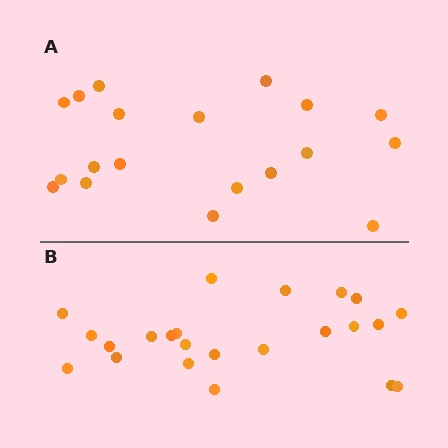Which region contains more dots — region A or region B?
Region B (the bottom region) has more dots.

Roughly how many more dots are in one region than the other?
Region B has about 4 more dots than region A.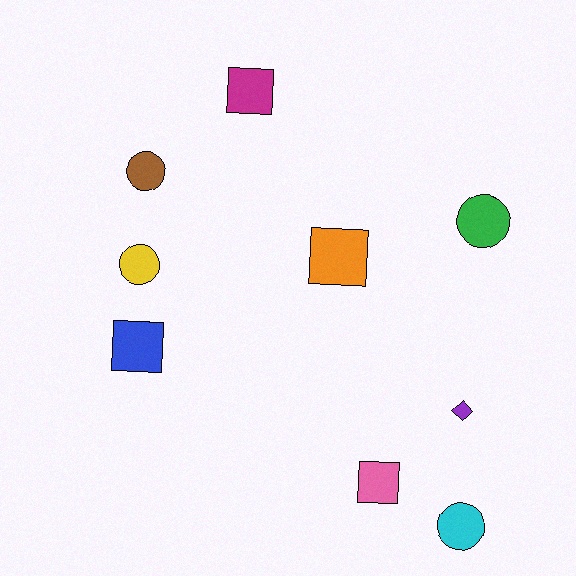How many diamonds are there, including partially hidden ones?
There is 1 diamond.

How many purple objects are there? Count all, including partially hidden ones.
There is 1 purple object.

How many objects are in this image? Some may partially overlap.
There are 9 objects.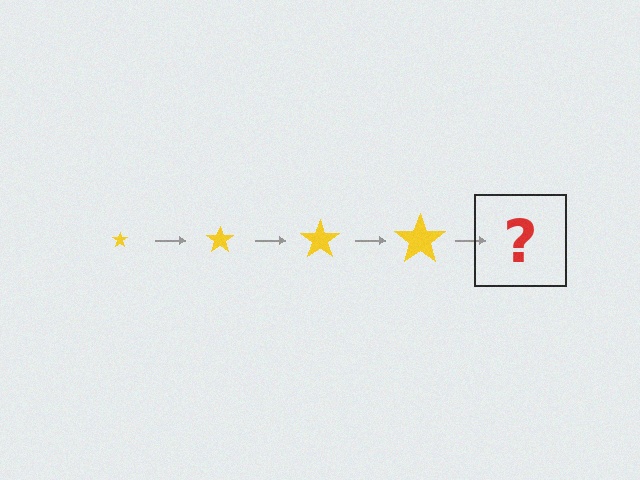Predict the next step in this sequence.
The next step is a yellow star, larger than the previous one.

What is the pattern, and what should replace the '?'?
The pattern is that the star gets progressively larger each step. The '?' should be a yellow star, larger than the previous one.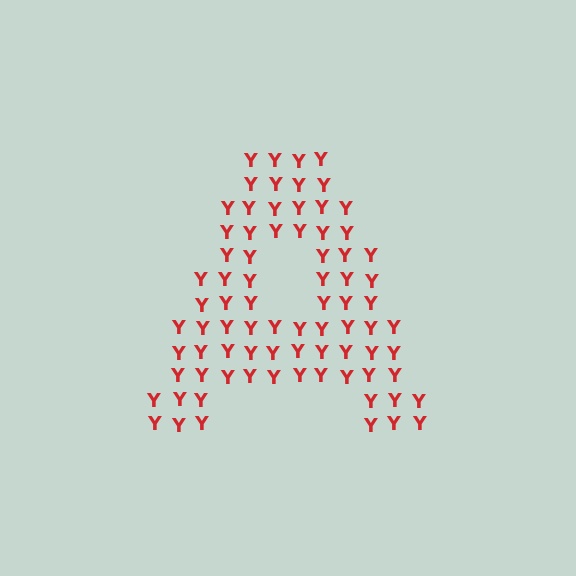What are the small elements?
The small elements are letter Y's.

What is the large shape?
The large shape is the letter A.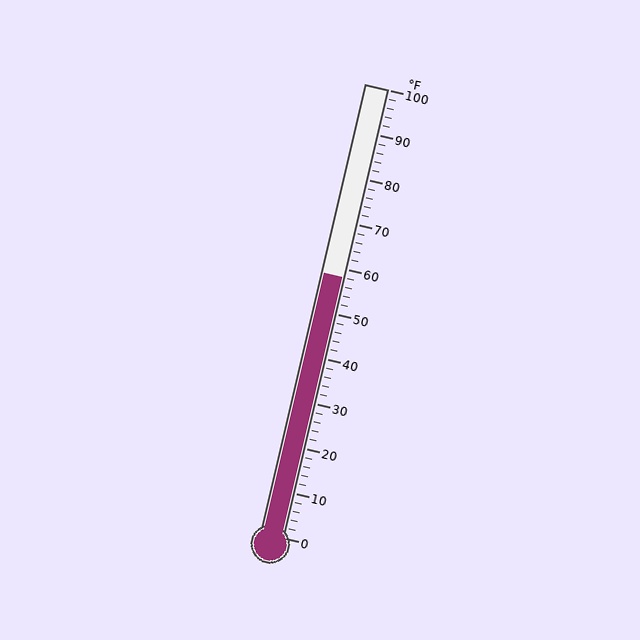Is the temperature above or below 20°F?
The temperature is above 20°F.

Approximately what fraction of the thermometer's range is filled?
The thermometer is filled to approximately 60% of its range.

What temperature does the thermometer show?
The thermometer shows approximately 58°F.